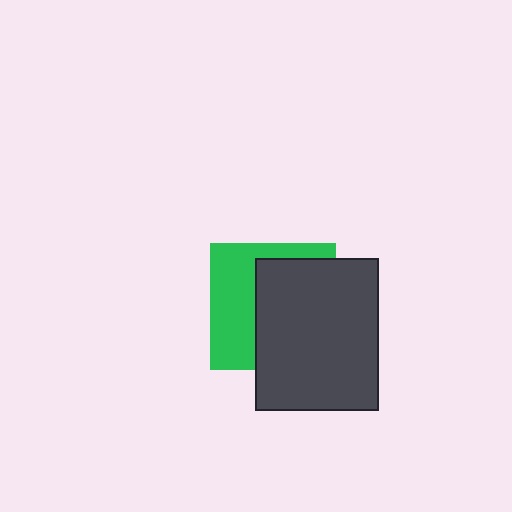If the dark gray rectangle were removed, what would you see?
You would see the complete green square.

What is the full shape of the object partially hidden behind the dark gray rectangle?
The partially hidden object is a green square.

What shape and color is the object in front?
The object in front is a dark gray rectangle.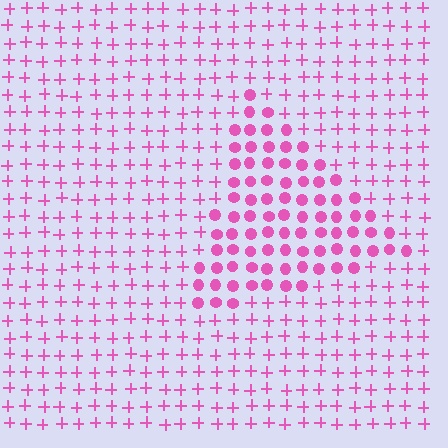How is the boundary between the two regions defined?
The boundary is defined by a change in element shape: circles inside vs. plus signs outside. All elements share the same color and spacing.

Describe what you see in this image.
The image is filled with small pink elements arranged in a uniform grid. A triangle-shaped region contains circles, while the surrounding area contains plus signs. The boundary is defined purely by the change in element shape.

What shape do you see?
I see a triangle.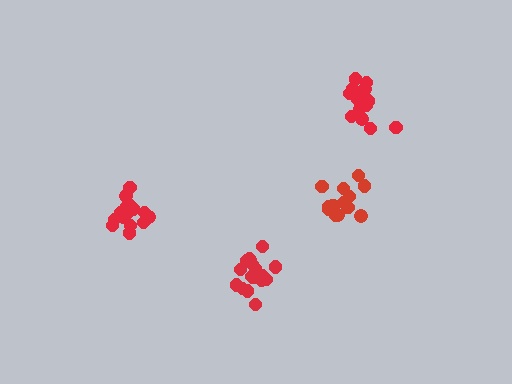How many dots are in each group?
Group 1: 16 dots, Group 2: 17 dots, Group 3: 14 dots, Group 4: 16 dots (63 total).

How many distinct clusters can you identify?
There are 4 distinct clusters.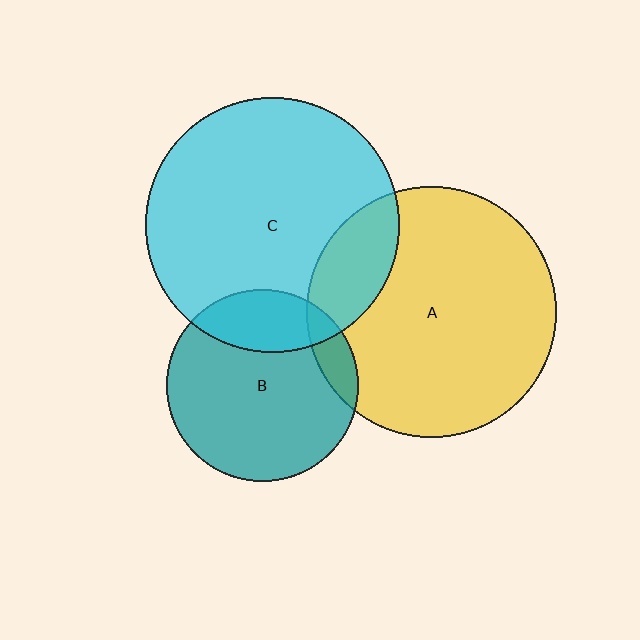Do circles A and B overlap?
Yes.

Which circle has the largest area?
Circle C (cyan).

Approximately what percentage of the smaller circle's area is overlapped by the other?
Approximately 10%.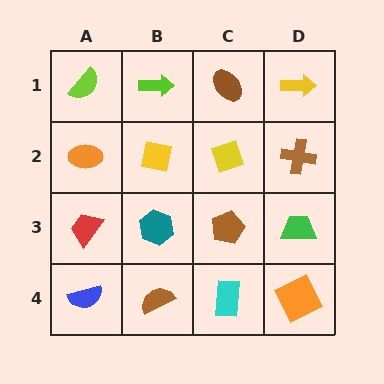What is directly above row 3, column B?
A yellow square.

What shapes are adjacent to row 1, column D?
A brown cross (row 2, column D), a brown ellipse (row 1, column C).